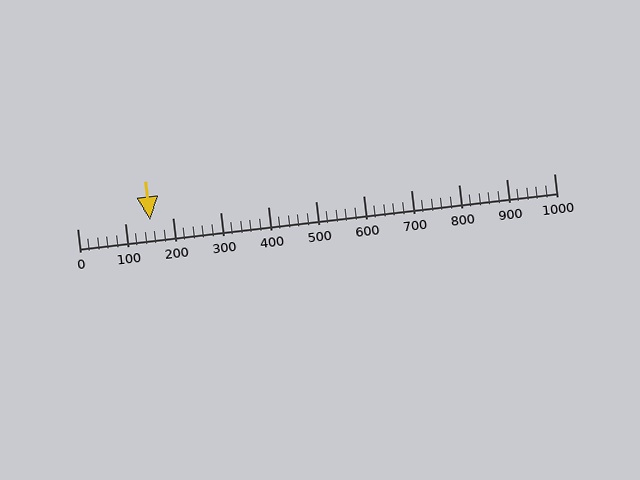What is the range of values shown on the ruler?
The ruler shows values from 0 to 1000.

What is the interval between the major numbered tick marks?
The major tick marks are spaced 100 units apart.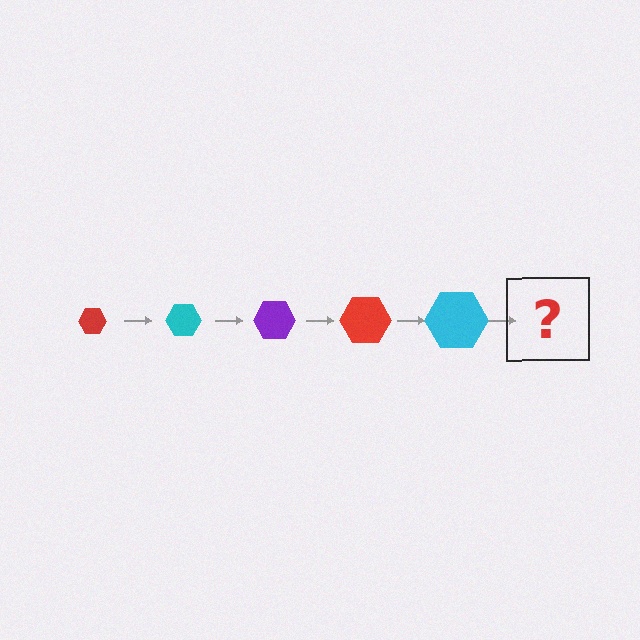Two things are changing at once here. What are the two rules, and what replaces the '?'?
The two rules are that the hexagon grows larger each step and the color cycles through red, cyan, and purple. The '?' should be a purple hexagon, larger than the previous one.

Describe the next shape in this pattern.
It should be a purple hexagon, larger than the previous one.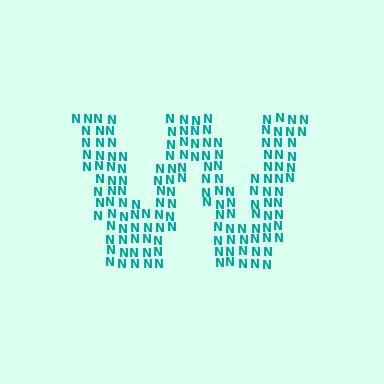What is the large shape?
The large shape is the letter W.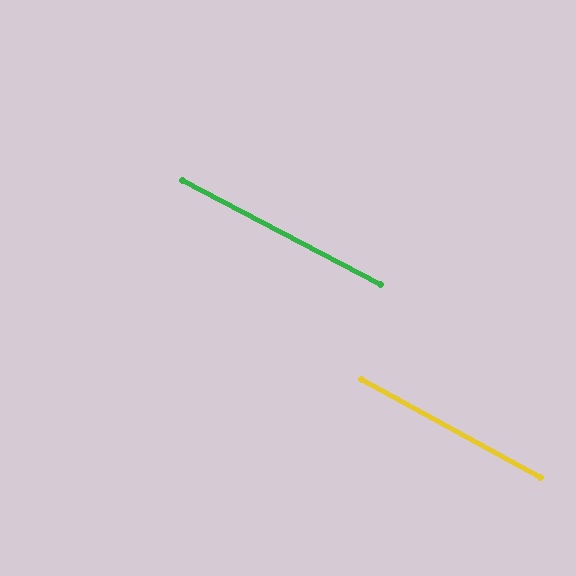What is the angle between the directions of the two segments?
Approximately 1 degree.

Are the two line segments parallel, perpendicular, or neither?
Parallel — their directions differ by only 1.0°.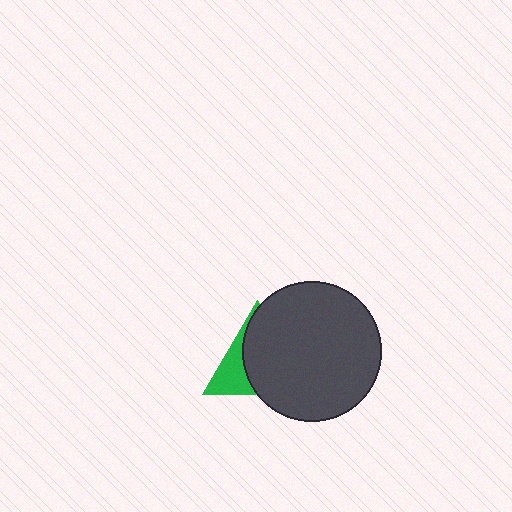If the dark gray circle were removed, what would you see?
You would see the complete green triangle.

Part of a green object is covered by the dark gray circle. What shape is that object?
It is a triangle.